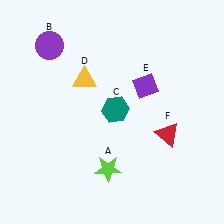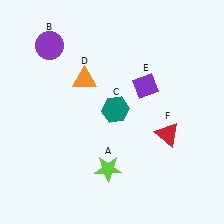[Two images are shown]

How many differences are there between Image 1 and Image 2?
There is 1 difference between the two images.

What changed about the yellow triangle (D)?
In Image 1, D is yellow. In Image 2, it changed to orange.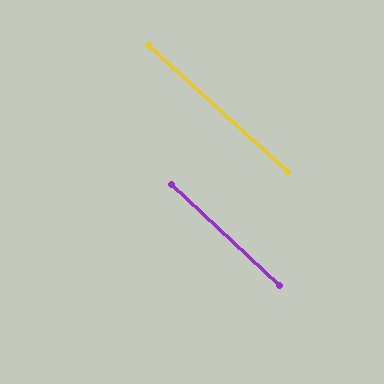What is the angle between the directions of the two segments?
Approximately 1 degree.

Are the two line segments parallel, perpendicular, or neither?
Parallel — their directions differ by only 1.0°.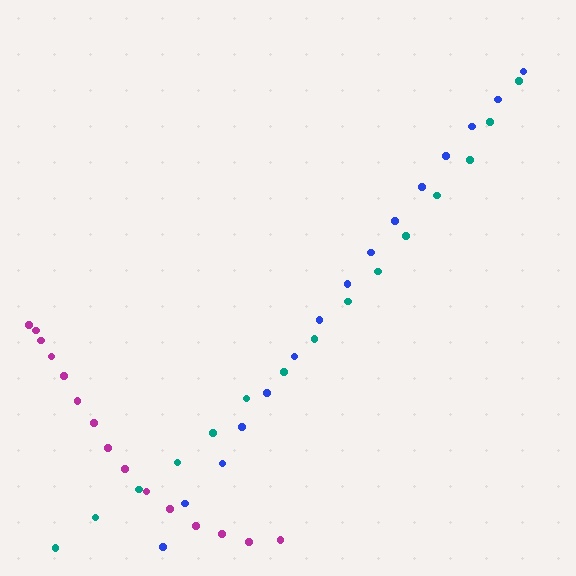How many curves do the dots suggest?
There are 3 distinct paths.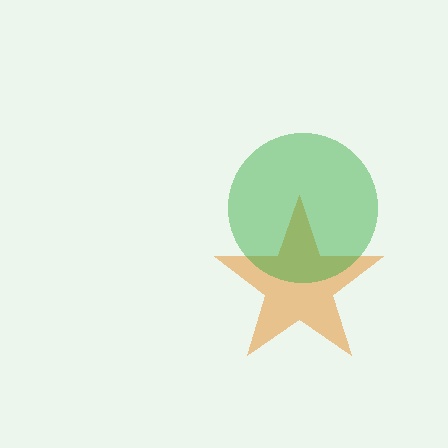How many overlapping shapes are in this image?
There are 2 overlapping shapes in the image.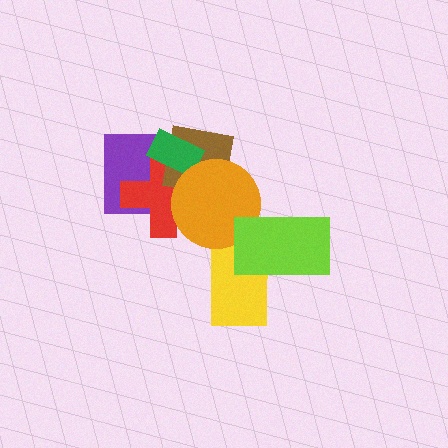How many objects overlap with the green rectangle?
3 objects overlap with the green rectangle.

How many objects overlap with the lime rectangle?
2 objects overlap with the lime rectangle.